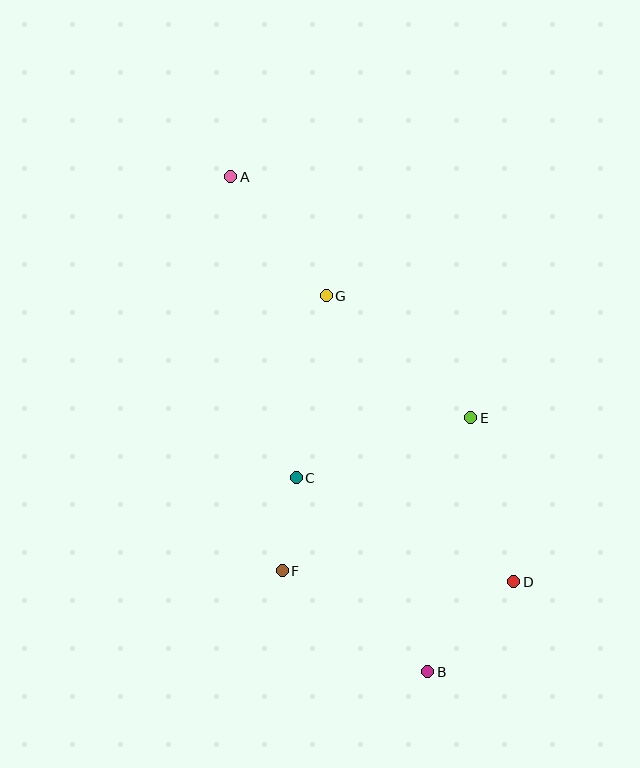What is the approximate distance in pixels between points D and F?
The distance between D and F is approximately 232 pixels.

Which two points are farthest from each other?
Points A and B are farthest from each other.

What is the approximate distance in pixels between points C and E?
The distance between C and E is approximately 184 pixels.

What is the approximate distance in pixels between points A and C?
The distance between A and C is approximately 308 pixels.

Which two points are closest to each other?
Points C and F are closest to each other.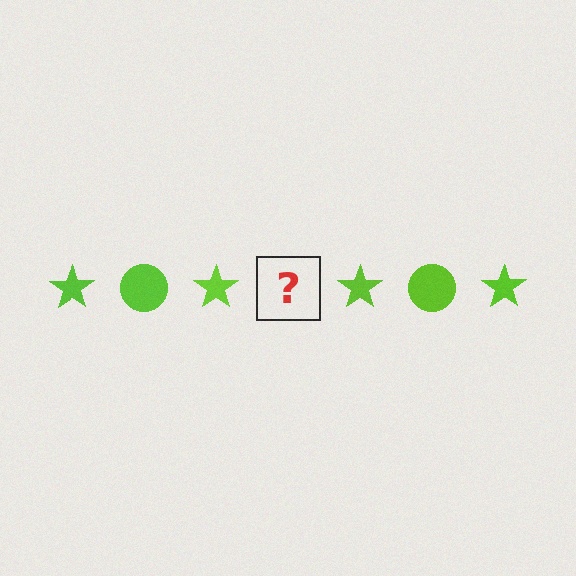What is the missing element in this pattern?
The missing element is a lime circle.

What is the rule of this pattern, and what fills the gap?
The rule is that the pattern cycles through star, circle shapes in lime. The gap should be filled with a lime circle.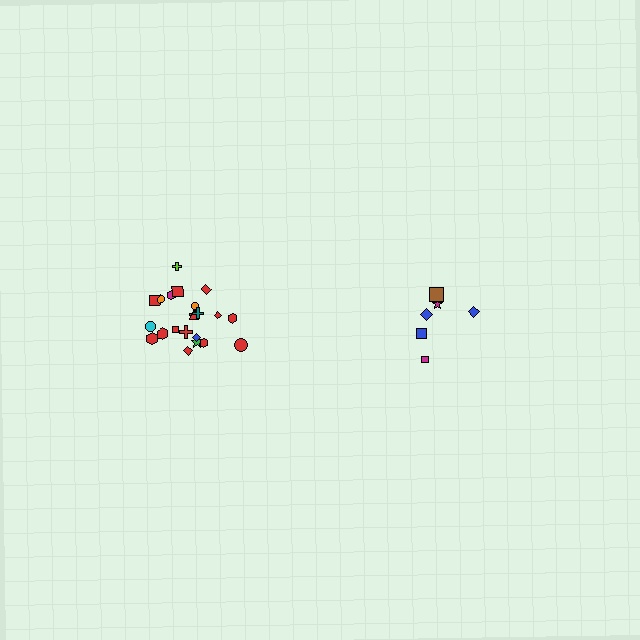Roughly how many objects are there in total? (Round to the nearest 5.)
Roughly 30 objects in total.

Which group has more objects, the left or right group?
The left group.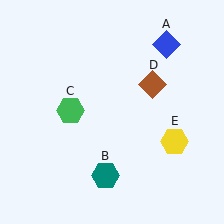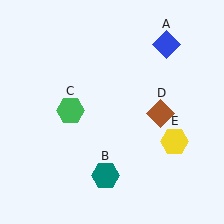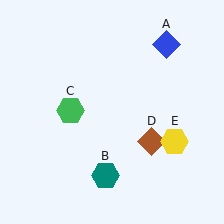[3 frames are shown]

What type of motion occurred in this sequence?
The brown diamond (object D) rotated clockwise around the center of the scene.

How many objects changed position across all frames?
1 object changed position: brown diamond (object D).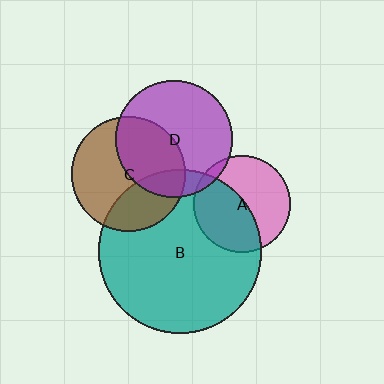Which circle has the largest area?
Circle B (teal).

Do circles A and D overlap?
Yes.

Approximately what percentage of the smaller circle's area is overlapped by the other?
Approximately 5%.